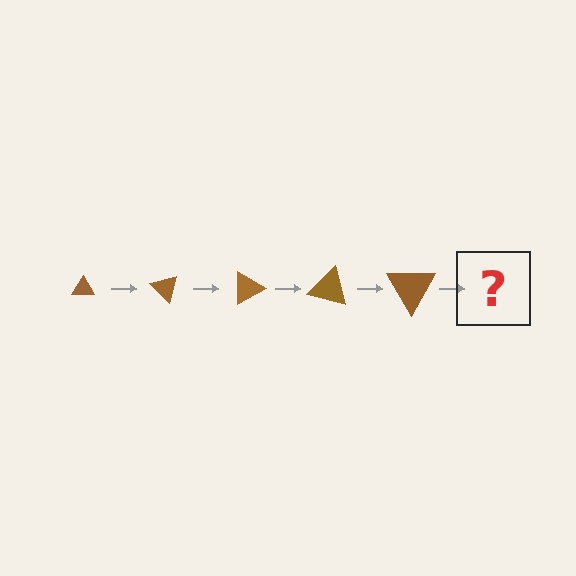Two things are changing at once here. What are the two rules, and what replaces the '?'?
The two rules are that the triangle grows larger each step and it rotates 45 degrees each step. The '?' should be a triangle, larger than the previous one and rotated 225 degrees from the start.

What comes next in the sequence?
The next element should be a triangle, larger than the previous one and rotated 225 degrees from the start.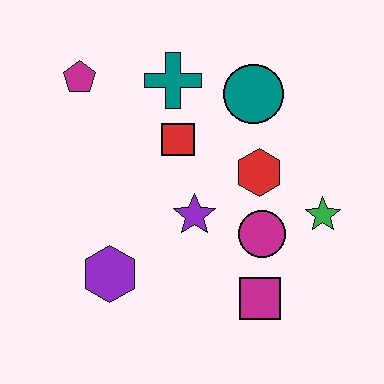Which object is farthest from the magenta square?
The magenta pentagon is farthest from the magenta square.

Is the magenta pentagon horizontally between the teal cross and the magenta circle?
No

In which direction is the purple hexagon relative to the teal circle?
The purple hexagon is below the teal circle.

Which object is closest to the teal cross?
The red square is closest to the teal cross.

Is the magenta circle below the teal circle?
Yes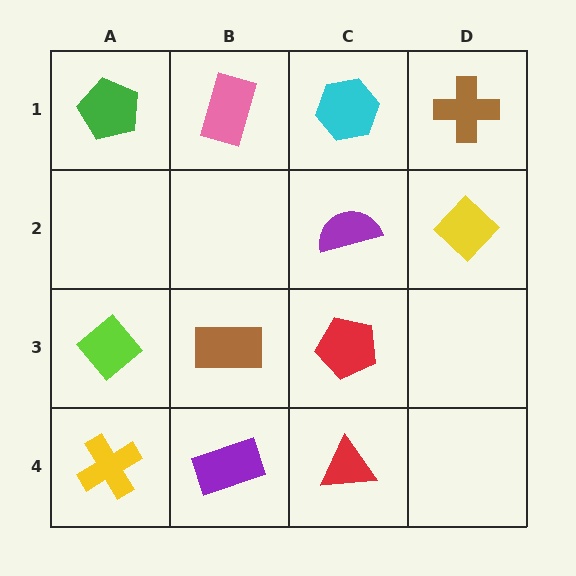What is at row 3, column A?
A lime diamond.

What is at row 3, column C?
A red pentagon.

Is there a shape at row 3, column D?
No, that cell is empty.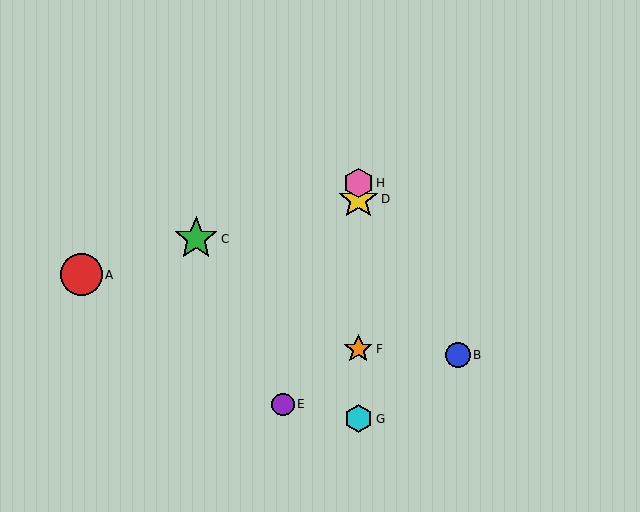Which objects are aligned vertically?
Objects D, F, G, H are aligned vertically.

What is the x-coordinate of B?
Object B is at x≈458.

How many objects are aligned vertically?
4 objects (D, F, G, H) are aligned vertically.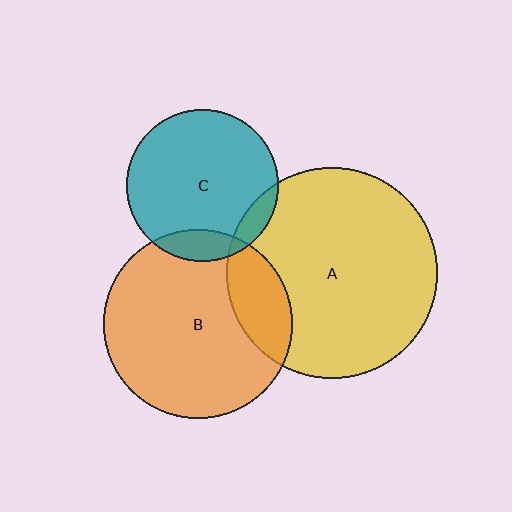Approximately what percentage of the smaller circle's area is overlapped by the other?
Approximately 10%.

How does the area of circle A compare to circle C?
Approximately 1.9 times.